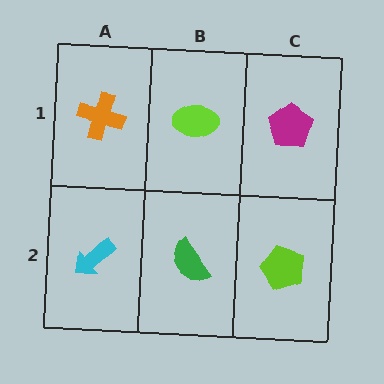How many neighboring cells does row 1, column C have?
2.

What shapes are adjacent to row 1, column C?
A lime pentagon (row 2, column C), a lime ellipse (row 1, column B).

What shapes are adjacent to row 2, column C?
A magenta pentagon (row 1, column C), a green semicircle (row 2, column B).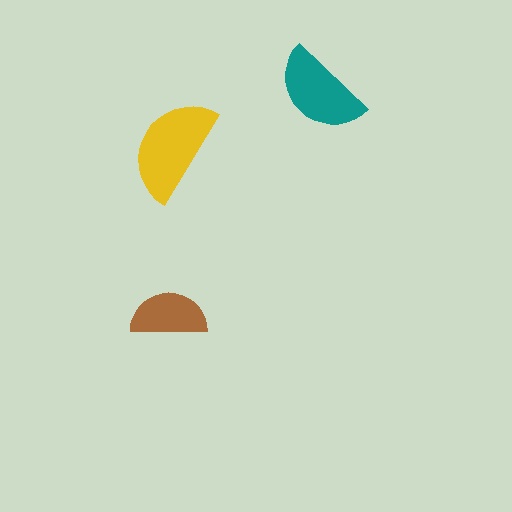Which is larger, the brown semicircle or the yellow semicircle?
The yellow one.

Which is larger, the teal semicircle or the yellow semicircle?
The yellow one.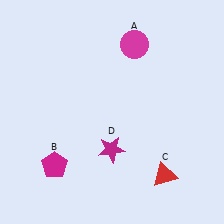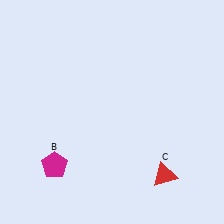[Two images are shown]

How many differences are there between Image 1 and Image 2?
There are 2 differences between the two images.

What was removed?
The magenta star (D), the magenta circle (A) were removed in Image 2.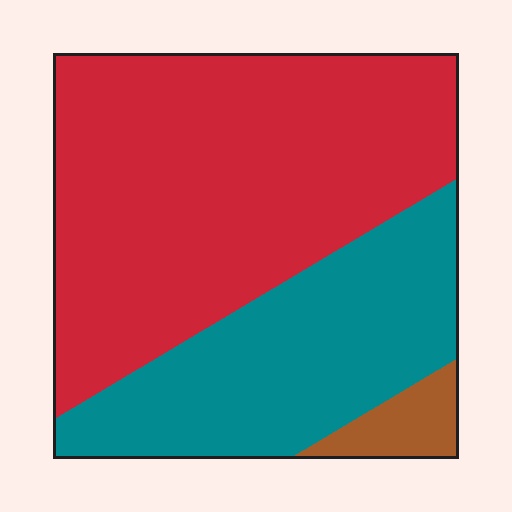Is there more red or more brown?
Red.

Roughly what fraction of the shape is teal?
Teal takes up about one third (1/3) of the shape.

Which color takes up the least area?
Brown, at roughly 5%.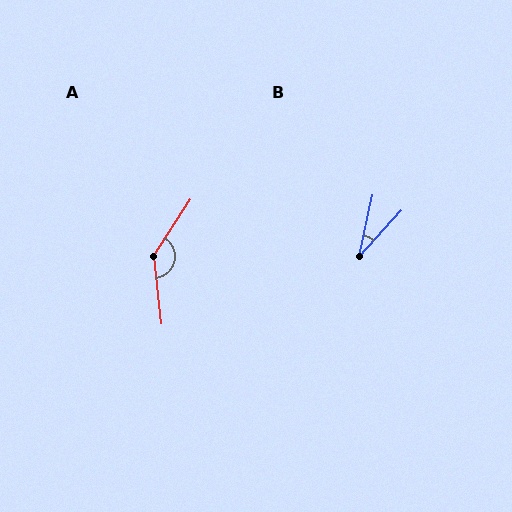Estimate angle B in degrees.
Approximately 31 degrees.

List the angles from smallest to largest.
B (31°), A (141°).